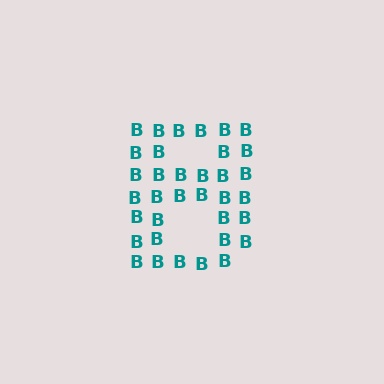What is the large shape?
The large shape is the letter B.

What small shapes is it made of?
It is made of small letter B's.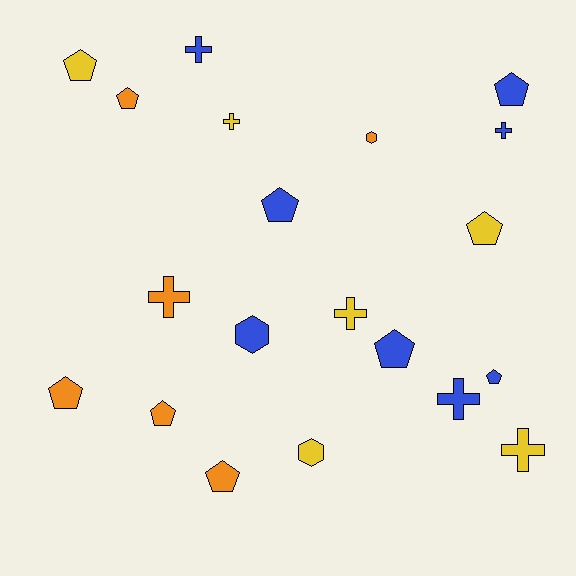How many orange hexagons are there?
There is 1 orange hexagon.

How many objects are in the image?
There are 20 objects.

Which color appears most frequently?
Blue, with 8 objects.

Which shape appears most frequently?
Pentagon, with 10 objects.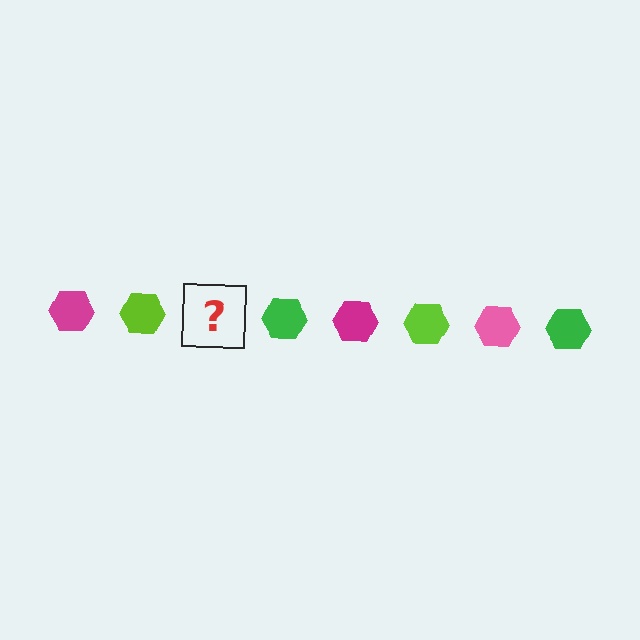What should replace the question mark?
The question mark should be replaced with a pink hexagon.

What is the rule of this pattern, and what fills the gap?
The rule is that the pattern cycles through magenta, lime, pink, green hexagons. The gap should be filled with a pink hexagon.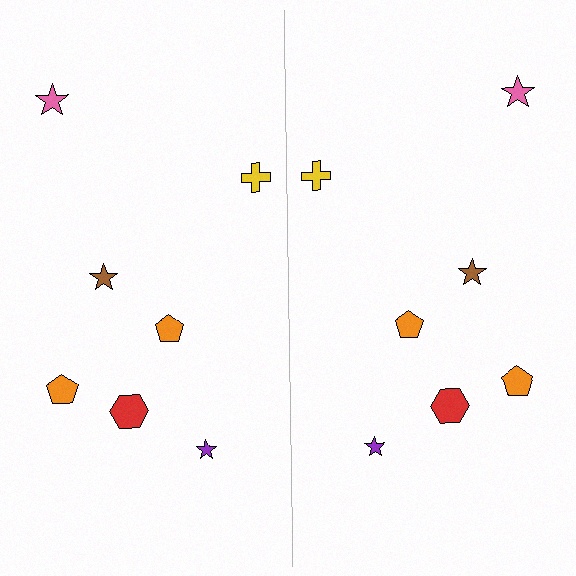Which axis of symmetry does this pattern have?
The pattern has a vertical axis of symmetry running through the center of the image.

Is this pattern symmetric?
Yes, this pattern has bilateral (reflection) symmetry.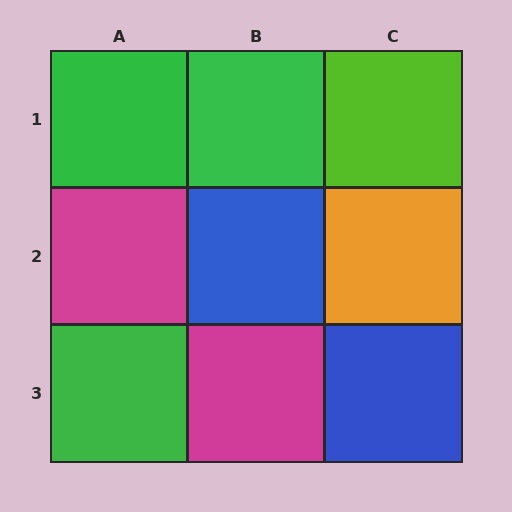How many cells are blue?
2 cells are blue.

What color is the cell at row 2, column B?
Blue.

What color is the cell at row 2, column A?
Magenta.